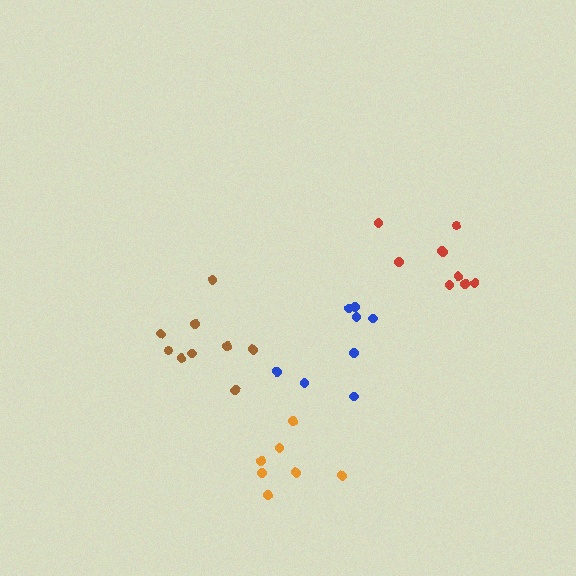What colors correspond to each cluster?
The clusters are colored: brown, red, blue, orange.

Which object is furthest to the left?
The brown cluster is leftmost.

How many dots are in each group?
Group 1: 9 dots, Group 2: 9 dots, Group 3: 8 dots, Group 4: 7 dots (33 total).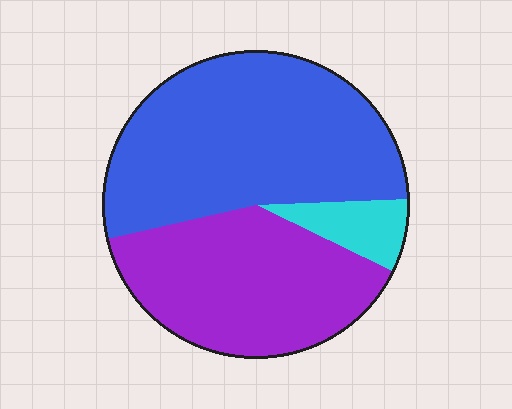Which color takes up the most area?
Blue, at roughly 55%.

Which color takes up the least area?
Cyan, at roughly 10%.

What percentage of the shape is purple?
Purple covers 39% of the shape.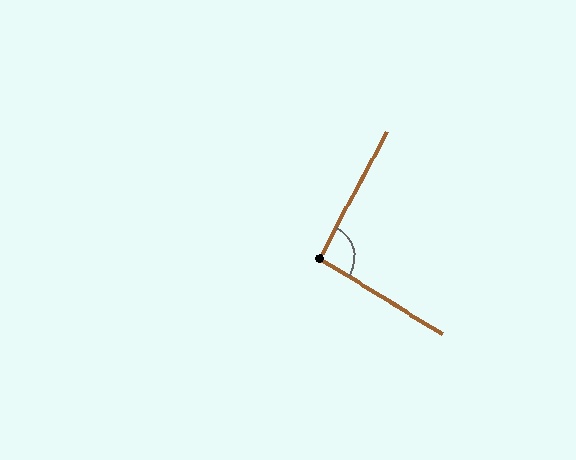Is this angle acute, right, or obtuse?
It is approximately a right angle.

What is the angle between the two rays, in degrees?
Approximately 93 degrees.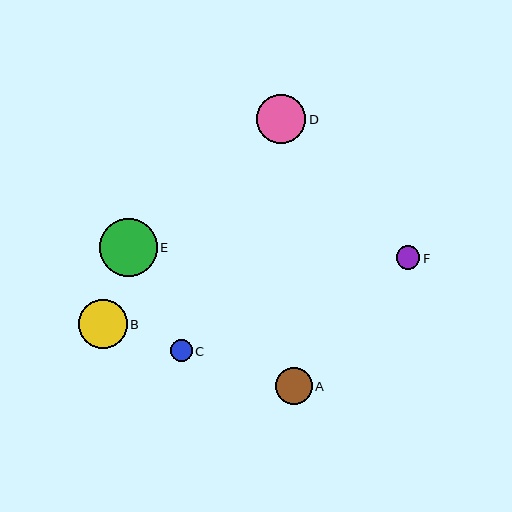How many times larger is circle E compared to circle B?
Circle E is approximately 1.2 times the size of circle B.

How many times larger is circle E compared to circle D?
Circle E is approximately 1.2 times the size of circle D.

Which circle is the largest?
Circle E is the largest with a size of approximately 58 pixels.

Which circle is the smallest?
Circle C is the smallest with a size of approximately 22 pixels.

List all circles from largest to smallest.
From largest to smallest: E, B, D, A, F, C.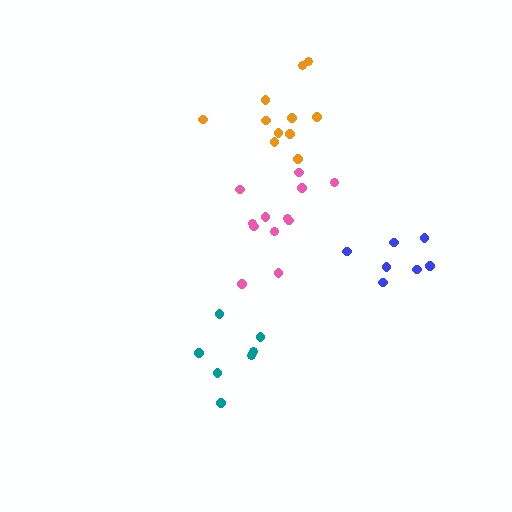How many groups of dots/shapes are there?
There are 4 groups.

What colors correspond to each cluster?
The clusters are colored: orange, pink, teal, blue.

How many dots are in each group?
Group 1: 11 dots, Group 2: 12 dots, Group 3: 7 dots, Group 4: 7 dots (37 total).